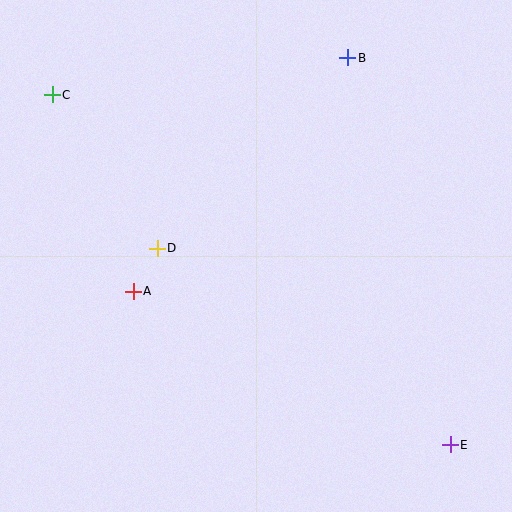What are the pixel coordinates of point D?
Point D is at (157, 248).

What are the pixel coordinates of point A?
Point A is at (133, 291).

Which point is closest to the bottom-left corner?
Point A is closest to the bottom-left corner.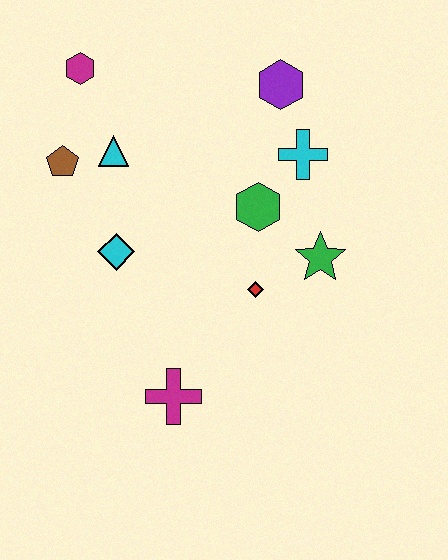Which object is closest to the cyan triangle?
The brown pentagon is closest to the cyan triangle.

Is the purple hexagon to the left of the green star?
Yes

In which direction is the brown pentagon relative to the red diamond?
The brown pentagon is to the left of the red diamond.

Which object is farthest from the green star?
The magenta hexagon is farthest from the green star.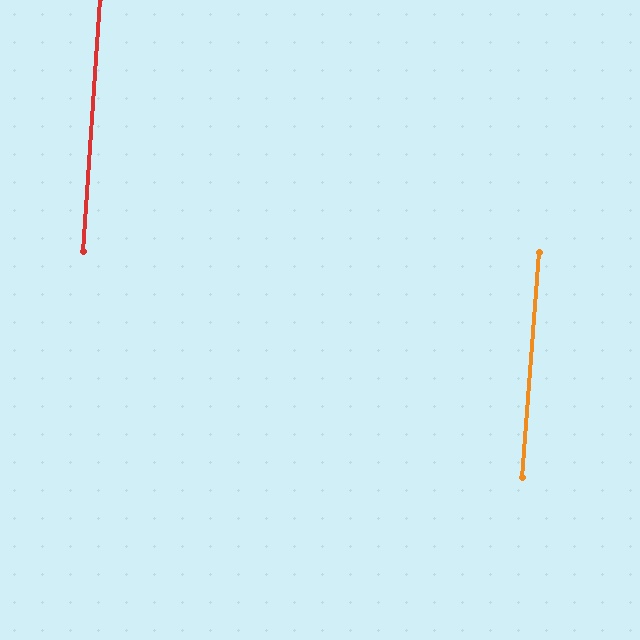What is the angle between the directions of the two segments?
Approximately 0 degrees.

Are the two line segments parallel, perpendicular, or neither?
Parallel — their directions differ by only 0.5°.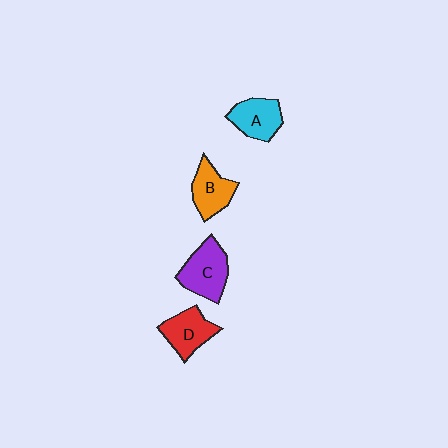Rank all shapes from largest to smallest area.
From largest to smallest: C (purple), D (red), A (cyan), B (orange).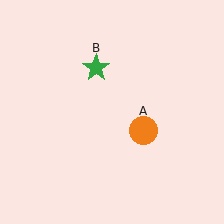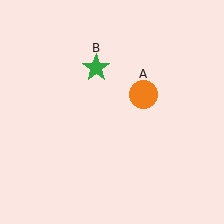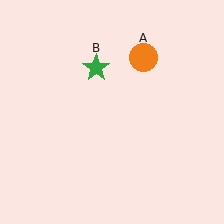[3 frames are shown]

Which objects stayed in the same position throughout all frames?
Green star (object B) remained stationary.